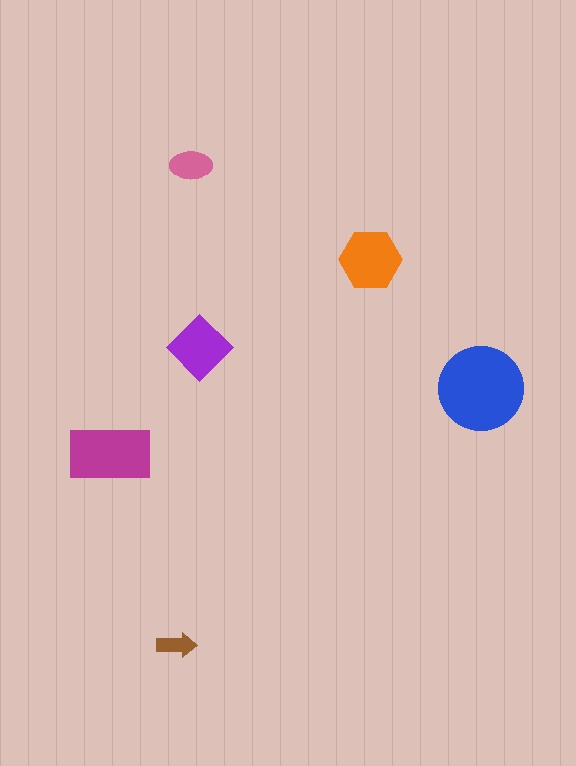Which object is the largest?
The blue circle.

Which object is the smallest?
The brown arrow.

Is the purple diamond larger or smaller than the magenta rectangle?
Smaller.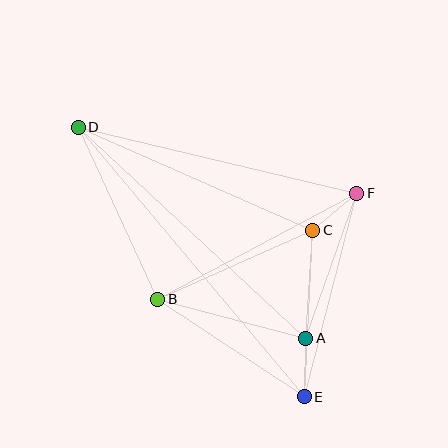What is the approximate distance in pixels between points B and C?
The distance between B and C is approximately 170 pixels.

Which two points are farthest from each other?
Points D and E are farthest from each other.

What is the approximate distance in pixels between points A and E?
The distance between A and E is approximately 59 pixels.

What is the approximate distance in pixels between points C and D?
The distance between C and D is approximately 256 pixels.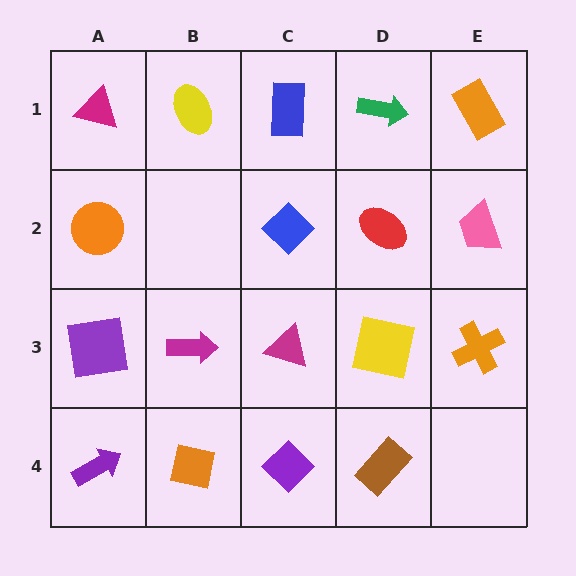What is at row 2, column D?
A red ellipse.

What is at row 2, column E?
A pink trapezoid.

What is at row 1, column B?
A yellow ellipse.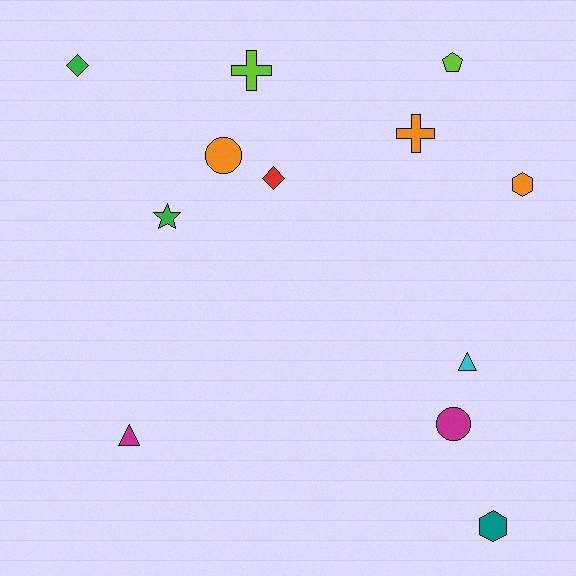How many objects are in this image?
There are 12 objects.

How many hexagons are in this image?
There are 2 hexagons.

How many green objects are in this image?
There are 2 green objects.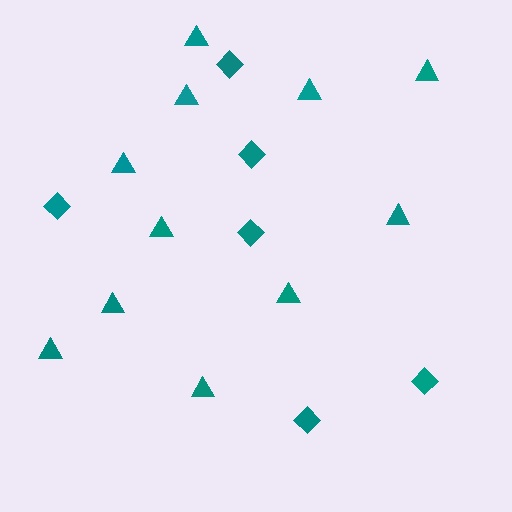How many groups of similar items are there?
There are 2 groups: one group of diamonds (6) and one group of triangles (11).